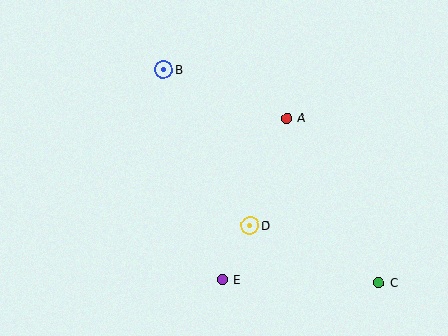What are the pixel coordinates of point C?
Point C is at (379, 282).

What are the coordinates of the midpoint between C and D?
The midpoint between C and D is at (314, 254).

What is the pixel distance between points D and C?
The distance between D and C is 141 pixels.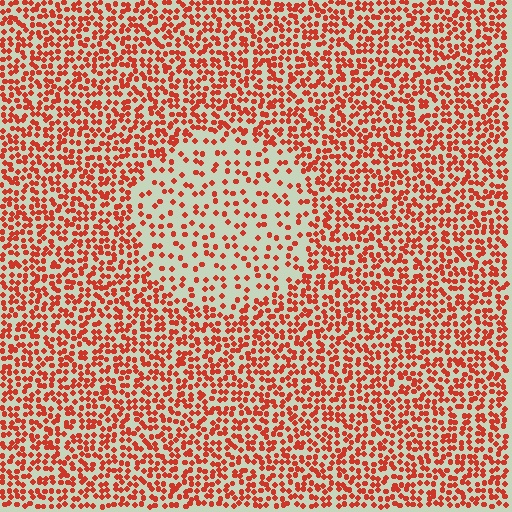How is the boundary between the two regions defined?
The boundary is defined by a change in element density (approximately 2.3x ratio). All elements are the same color, size, and shape.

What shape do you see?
I see a circle.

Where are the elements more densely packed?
The elements are more densely packed outside the circle boundary.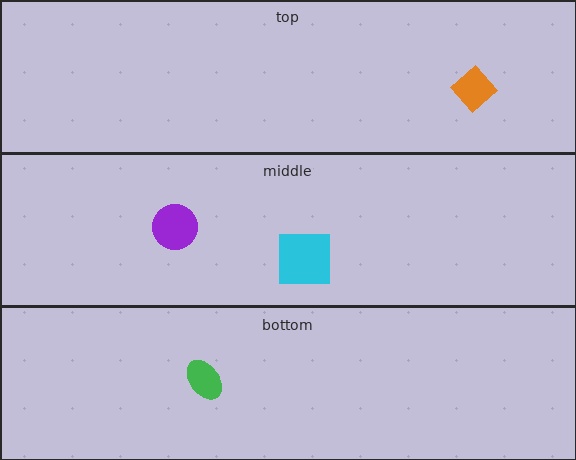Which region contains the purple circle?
The middle region.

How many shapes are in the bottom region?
1.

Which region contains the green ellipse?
The bottom region.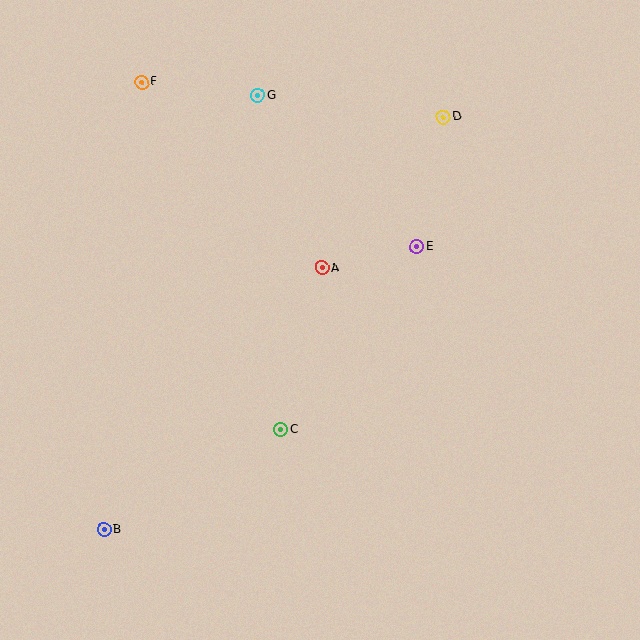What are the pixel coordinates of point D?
Point D is at (443, 117).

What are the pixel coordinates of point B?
Point B is at (104, 529).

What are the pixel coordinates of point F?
Point F is at (142, 82).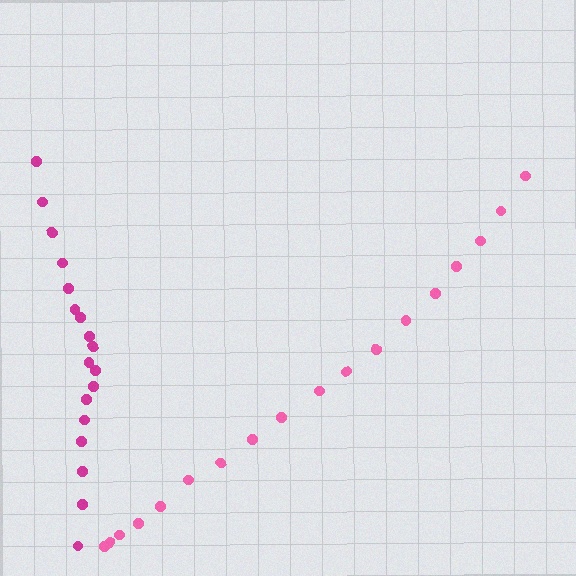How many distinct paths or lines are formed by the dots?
There are 2 distinct paths.